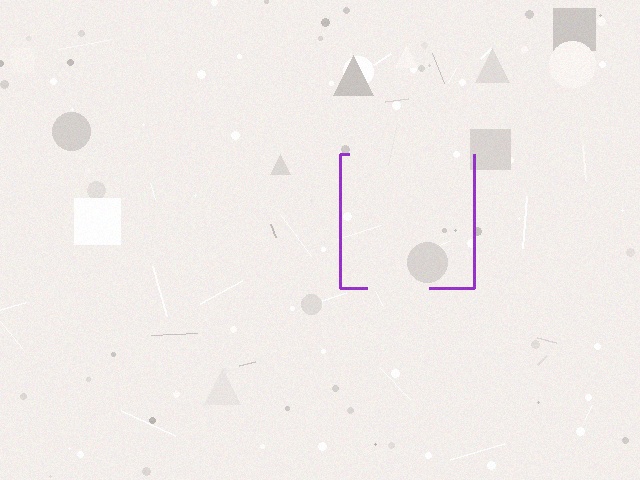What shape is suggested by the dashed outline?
The dashed outline suggests a square.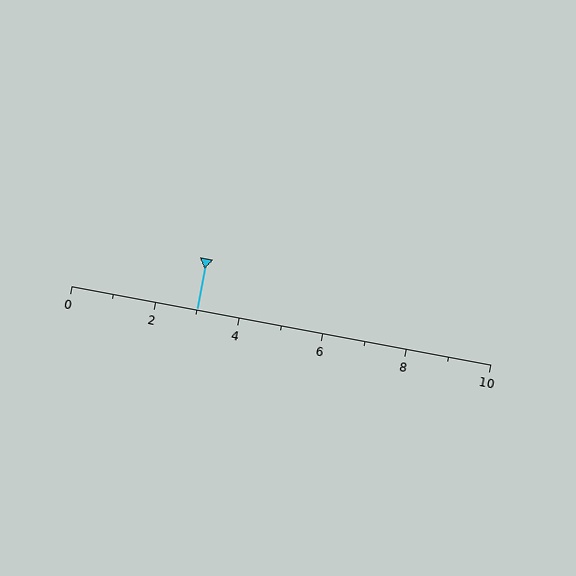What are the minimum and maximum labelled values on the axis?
The axis runs from 0 to 10.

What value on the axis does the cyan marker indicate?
The marker indicates approximately 3.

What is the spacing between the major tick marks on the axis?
The major ticks are spaced 2 apart.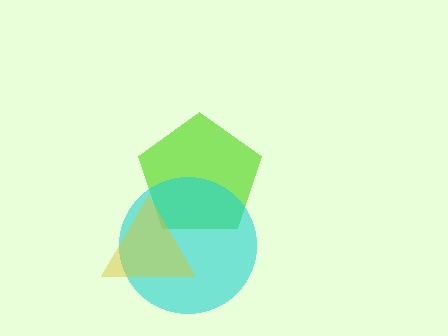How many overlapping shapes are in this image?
There are 3 overlapping shapes in the image.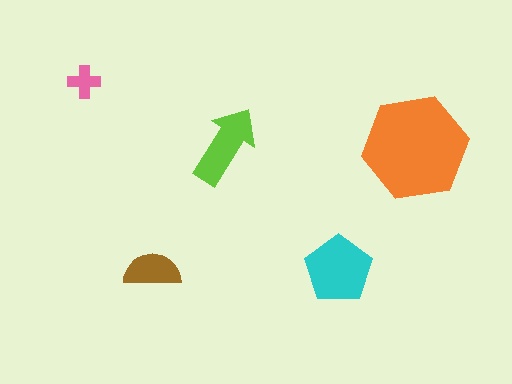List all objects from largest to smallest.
The orange hexagon, the cyan pentagon, the lime arrow, the brown semicircle, the pink cross.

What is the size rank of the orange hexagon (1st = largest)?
1st.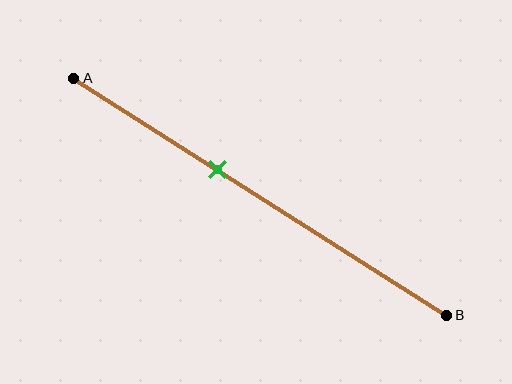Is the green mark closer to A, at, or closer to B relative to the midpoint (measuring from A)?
The green mark is closer to point A than the midpoint of segment AB.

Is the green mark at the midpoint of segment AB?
No, the mark is at about 40% from A, not at the 50% midpoint.